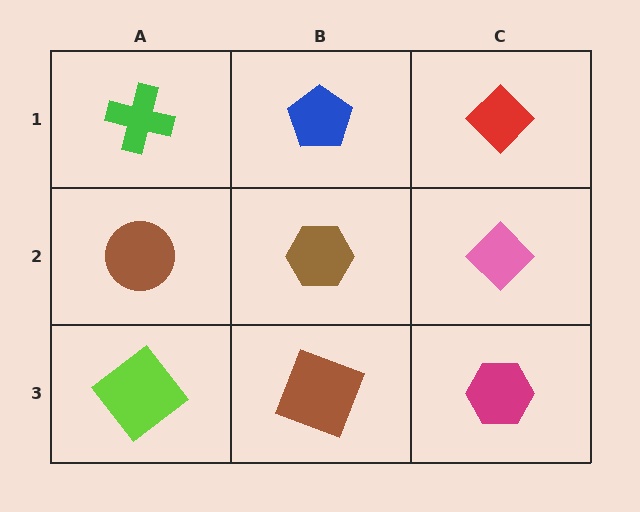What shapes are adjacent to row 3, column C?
A pink diamond (row 2, column C), a brown square (row 3, column B).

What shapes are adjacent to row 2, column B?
A blue pentagon (row 1, column B), a brown square (row 3, column B), a brown circle (row 2, column A), a pink diamond (row 2, column C).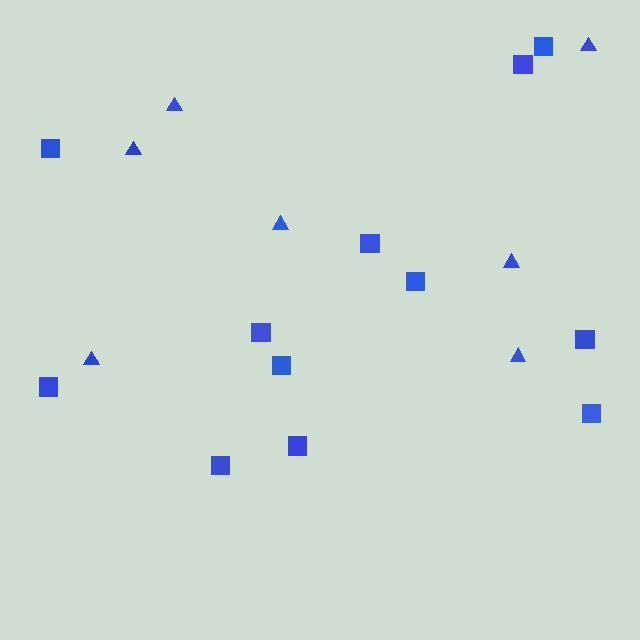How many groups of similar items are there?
There are 2 groups: one group of triangles (7) and one group of squares (12).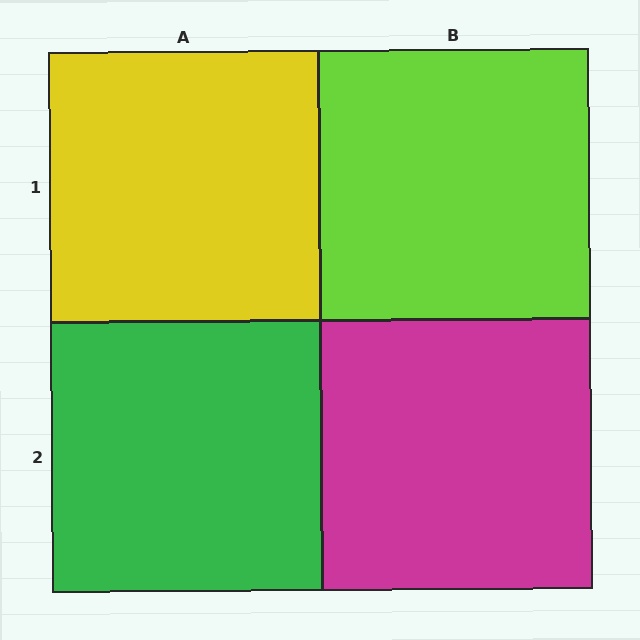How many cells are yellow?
1 cell is yellow.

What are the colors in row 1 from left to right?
Yellow, lime.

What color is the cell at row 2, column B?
Magenta.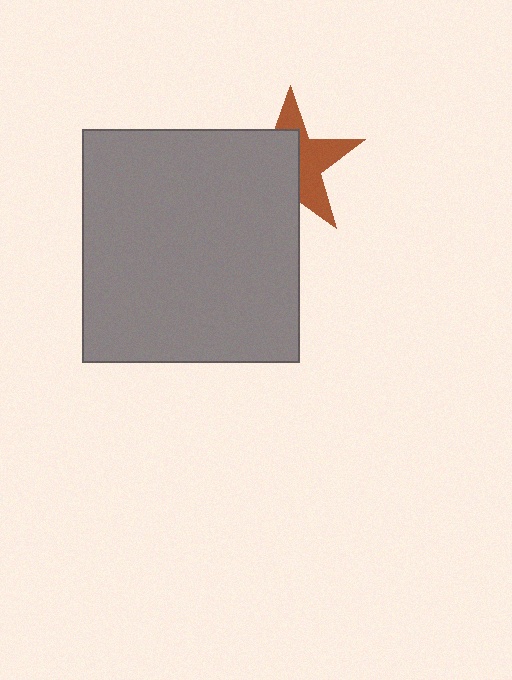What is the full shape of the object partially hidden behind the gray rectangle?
The partially hidden object is a brown star.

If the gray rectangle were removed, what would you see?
You would see the complete brown star.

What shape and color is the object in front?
The object in front is a gray rectangle.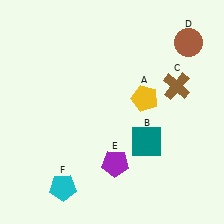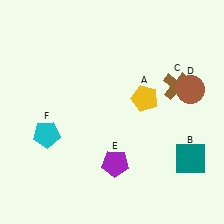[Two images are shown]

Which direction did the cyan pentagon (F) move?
The cyan pentagon (F) moved up.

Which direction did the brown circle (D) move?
The brown circle (D) moved down.